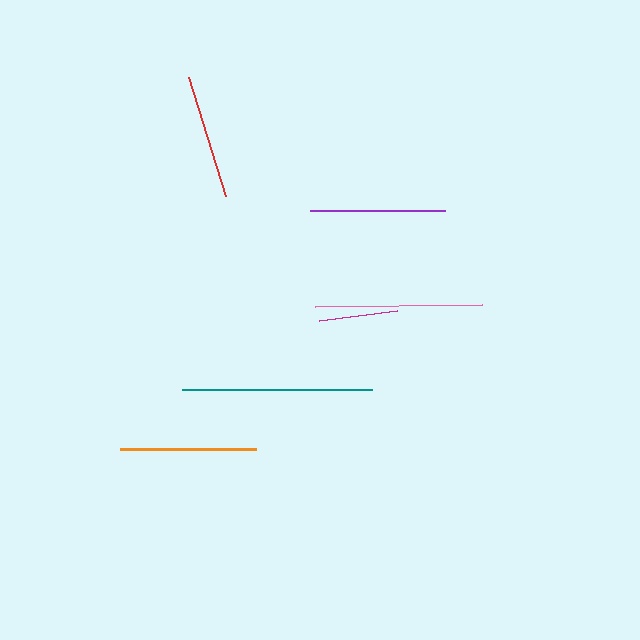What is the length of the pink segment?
The pink segment is approximately 167 pixels long.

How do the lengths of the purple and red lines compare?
The purple and red lines are approximately the same length.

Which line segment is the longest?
The teal line is the longest at approximately 190 pixels.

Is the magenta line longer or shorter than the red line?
The red line is longer than the magenta line.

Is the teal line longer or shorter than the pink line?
The teal line is longer than the pink line.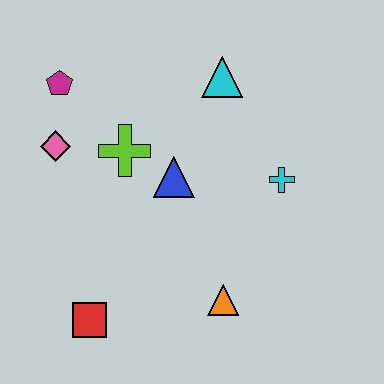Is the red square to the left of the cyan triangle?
Yes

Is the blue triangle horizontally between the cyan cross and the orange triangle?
No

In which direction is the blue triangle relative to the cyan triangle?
The blue triangle is below the cyan triangle.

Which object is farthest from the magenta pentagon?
The orange triangle is farthest from the magenta pentagon.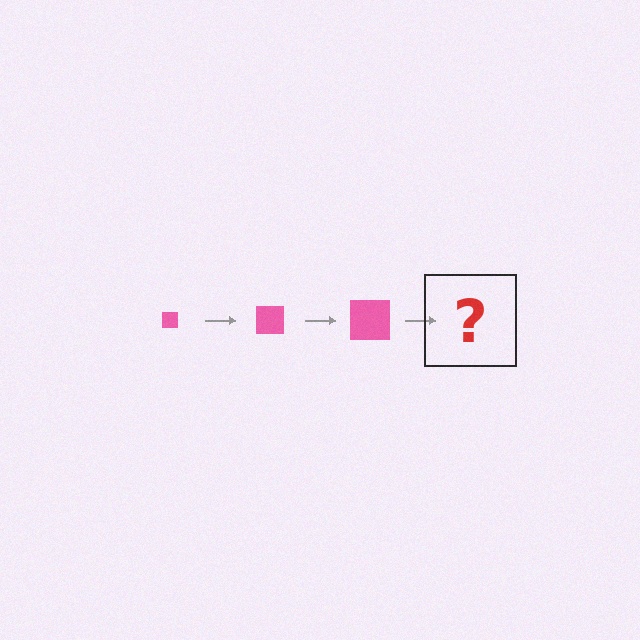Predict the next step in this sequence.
The next step is a pink square, larger than the previous one.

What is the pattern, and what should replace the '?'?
The pattern is that the square gets progressively larger each step. The '?' should be a pink square, larger than the previous one.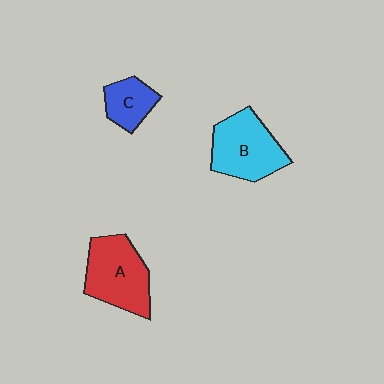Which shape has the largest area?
Shape A (red).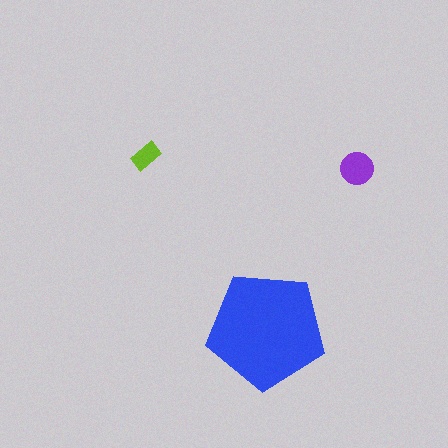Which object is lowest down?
The blue pentagon is bottommost.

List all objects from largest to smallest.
The blue pentagon, the purple circle, the lime rectangle.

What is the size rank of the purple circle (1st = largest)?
2nd.